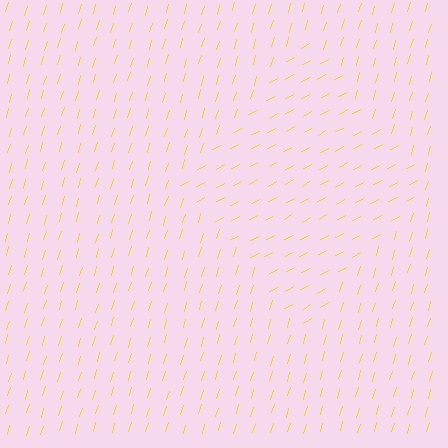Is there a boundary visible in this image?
Yes, there is a texture boundary formed by a change in line orientation.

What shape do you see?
I see a diamond.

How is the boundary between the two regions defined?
The boundary is defined purely by a change in line orientation (approximately 45 degrees difference). All lines are the same color and thickness.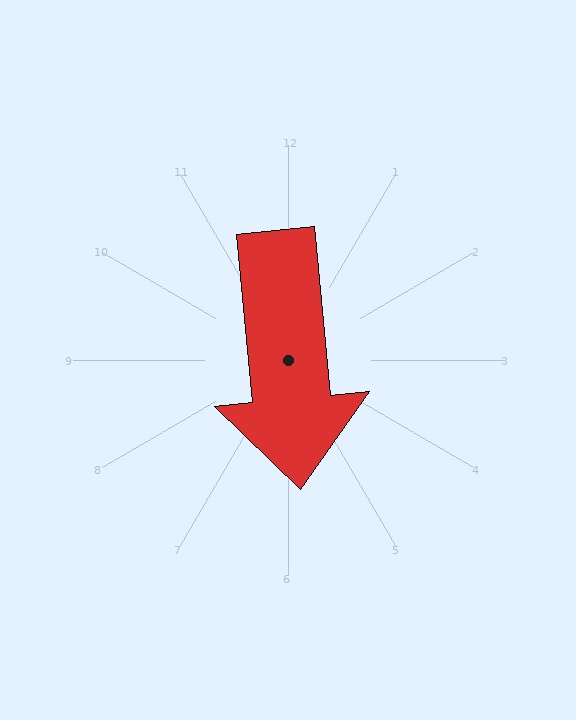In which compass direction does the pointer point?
South.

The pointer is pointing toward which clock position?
Roughly 6 o'clock.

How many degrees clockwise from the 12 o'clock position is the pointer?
Approximately 174 degrees.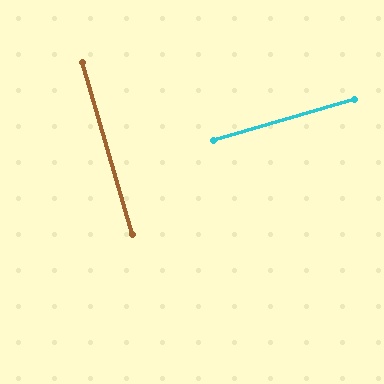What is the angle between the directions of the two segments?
Approximately 90 degrees.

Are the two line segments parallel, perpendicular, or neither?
Perpendicular — they meet at approximately 90°.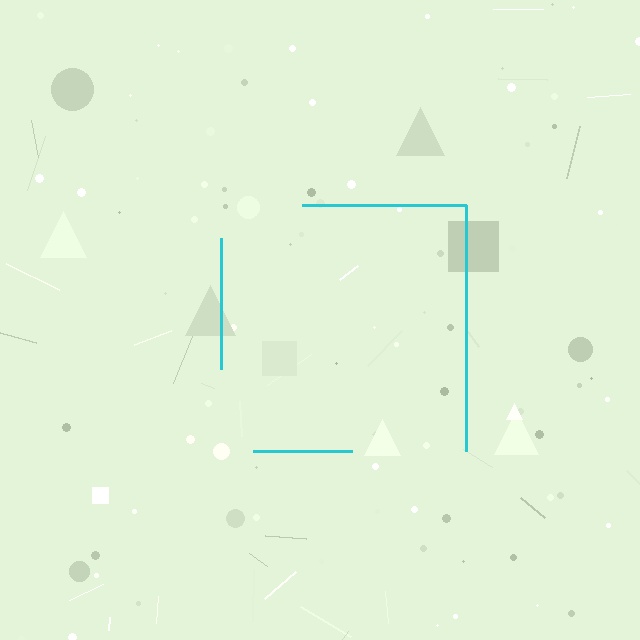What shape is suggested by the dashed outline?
The dashed outline suggests a square.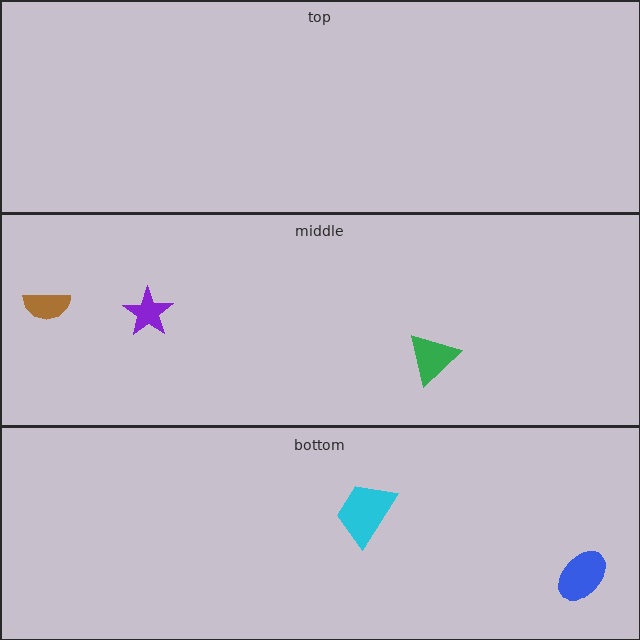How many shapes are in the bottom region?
2.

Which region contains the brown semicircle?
The middle region.